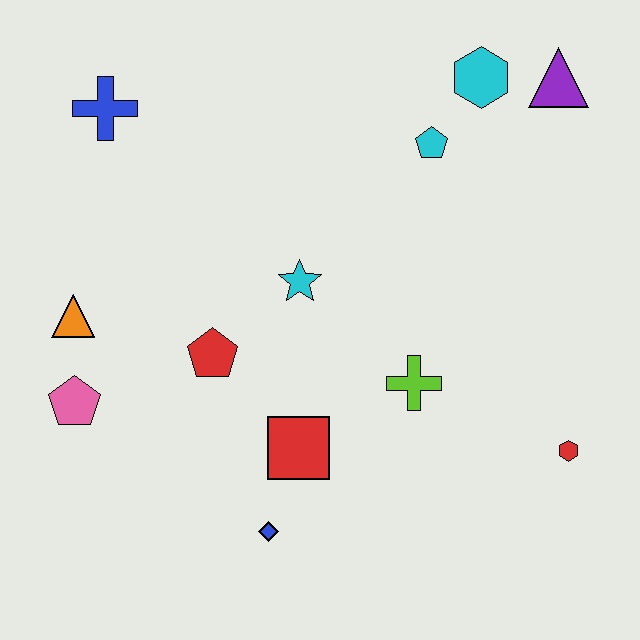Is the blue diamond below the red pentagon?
Yes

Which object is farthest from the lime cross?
The blue cross is farthest from the lime cross.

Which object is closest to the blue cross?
The orange triangle is closest to the blue cross.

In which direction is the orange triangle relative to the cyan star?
The orange triangle is to the left of the cyan star.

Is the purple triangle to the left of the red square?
No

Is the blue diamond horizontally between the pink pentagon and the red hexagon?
Yes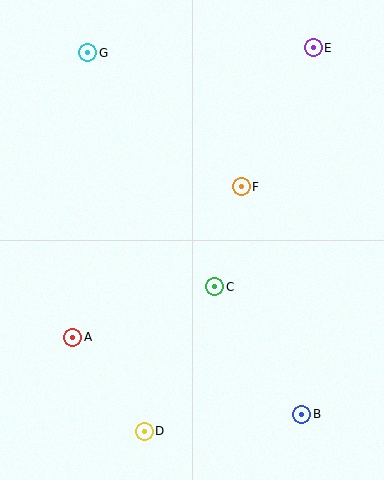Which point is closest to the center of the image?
Point C at (215, 287) is closest to the center.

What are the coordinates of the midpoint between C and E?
The midpoint between C and E is at (264, 167).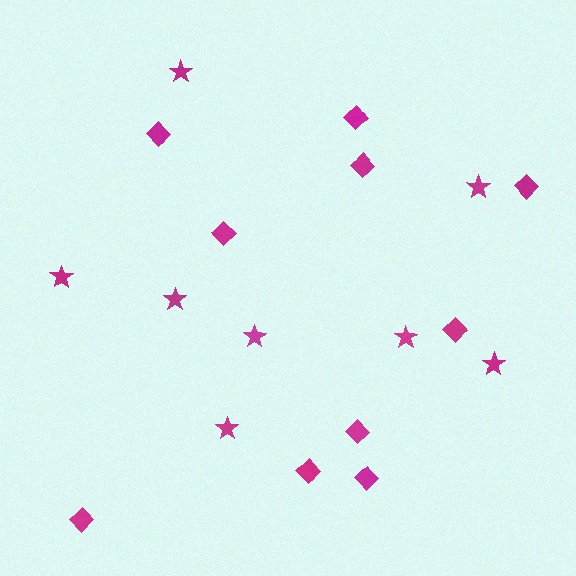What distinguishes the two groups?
There are 2 groups: one group of stars (8) and one group of diamonds (10).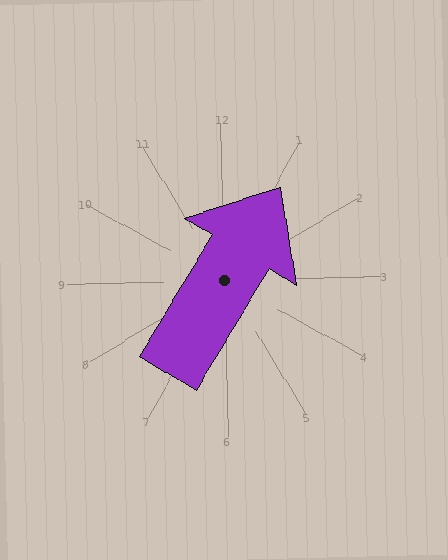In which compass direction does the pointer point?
Northeast.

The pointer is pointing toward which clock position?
Roughly 1 o'clock.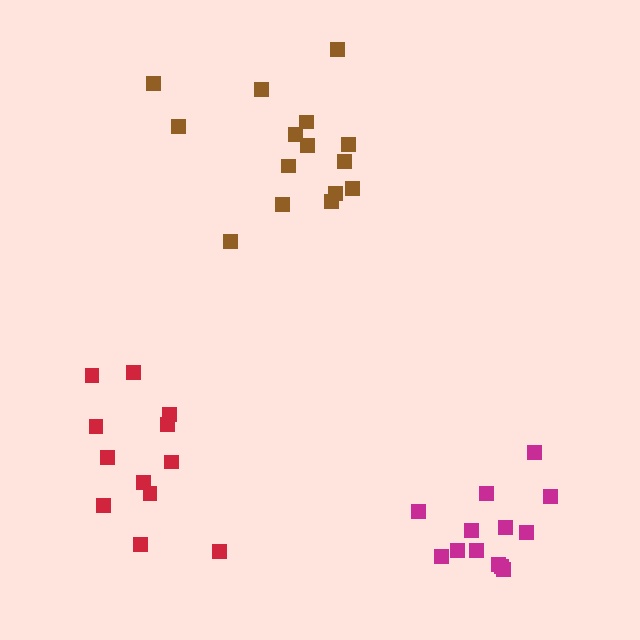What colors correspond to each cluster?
The clusters are colored: red, brown, magenta.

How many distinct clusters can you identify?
There are 3 distinct clusters.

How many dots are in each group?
Group 1: 12 dots, Group 2: 15 dots, Group 3: 13 dots (40 total).